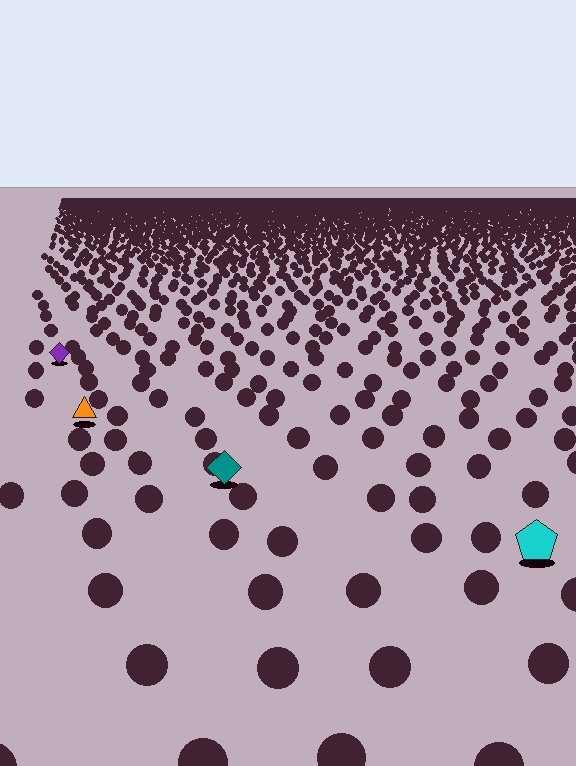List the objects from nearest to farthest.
From nearest to farthest: the cyan pentagon, the teal diamond, the orange triangle, the purple diamond.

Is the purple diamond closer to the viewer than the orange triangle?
No. The orange triangle is closer — you can tell from the texture gradient: the ground texture is coarser near it.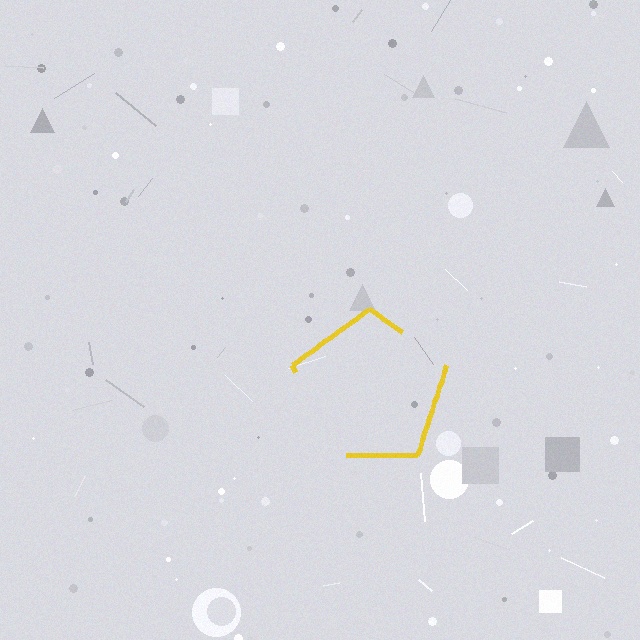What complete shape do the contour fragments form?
The contour fragments form a pentagon.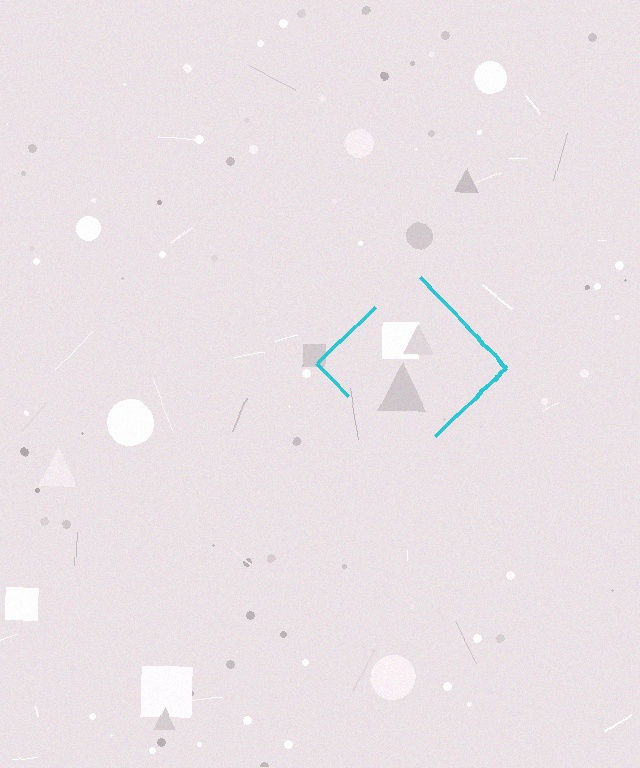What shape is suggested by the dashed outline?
The dashed outline suggests a diamond.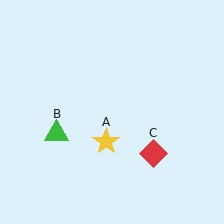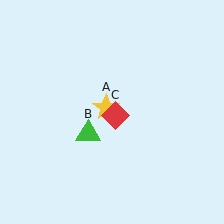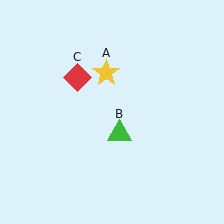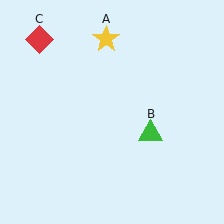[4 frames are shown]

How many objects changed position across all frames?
3 objects changed position: yellow star (object A), green triangle (object B), red diamond (object C).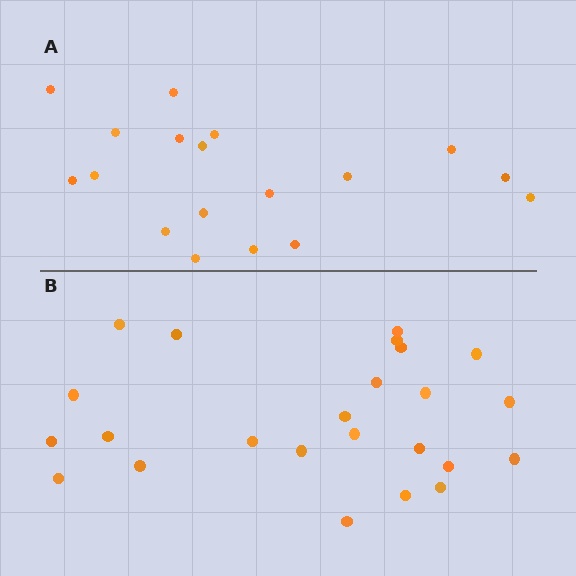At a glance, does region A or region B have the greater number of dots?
Region B (the bottom region) has more dots.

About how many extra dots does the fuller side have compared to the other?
Region B has about 6 more dots than region A.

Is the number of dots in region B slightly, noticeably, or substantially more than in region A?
Region B has noticeably more, but not dramatically so. The ratio is roughly 1.3 to 1.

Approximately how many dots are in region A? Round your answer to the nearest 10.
About 20 dots. (The exact count is 18, which rounds to 20.)